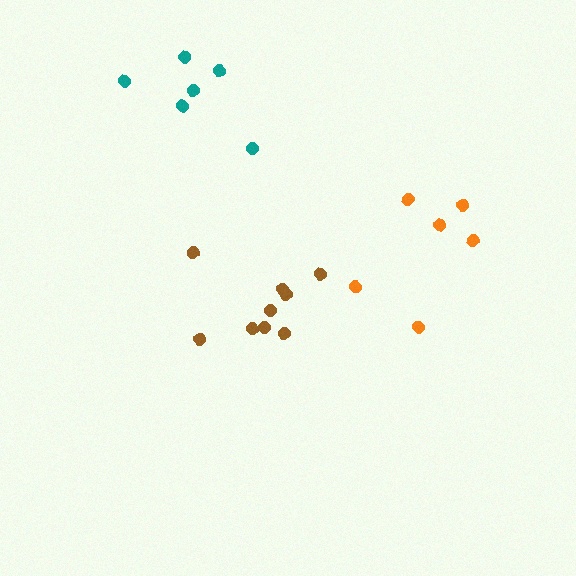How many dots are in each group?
Group 1: 6 dots, Group 2: 9 dots, Group 3: 6 dots (21 total).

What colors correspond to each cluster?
The clusters are colored: teal, brown, orange.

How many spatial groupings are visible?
There are 3 spatial groupings.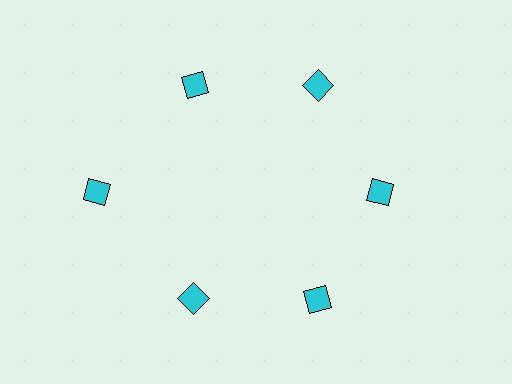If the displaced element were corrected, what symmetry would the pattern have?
It would have 6-fold rotational symmetry — the pattern would map onto itself every 60 degrees.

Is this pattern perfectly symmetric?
No. The 6 cyan diamonds are arranged in a ring, but one element near the 9 o'clock position is pushed outward from the center, breaking the 6-fold rotational symmetry.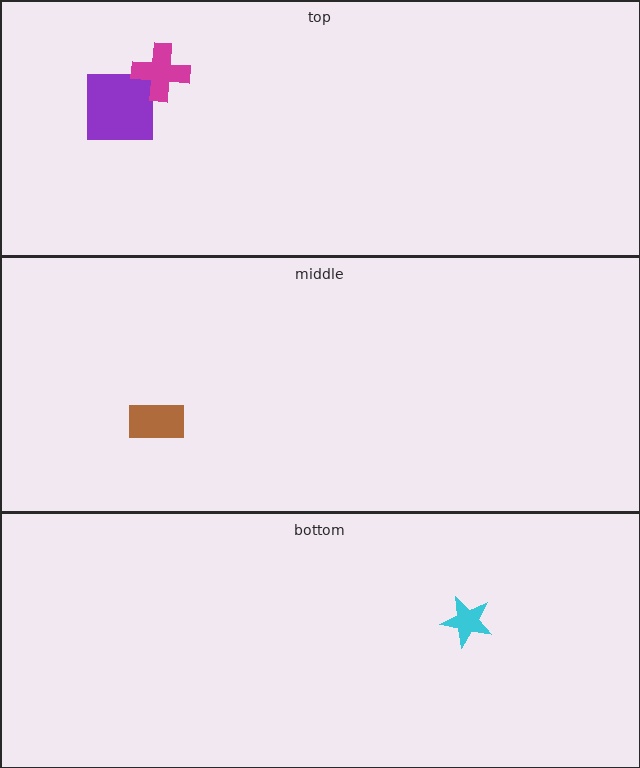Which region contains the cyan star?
The bottom region.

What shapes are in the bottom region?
The cyan star.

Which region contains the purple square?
The top region.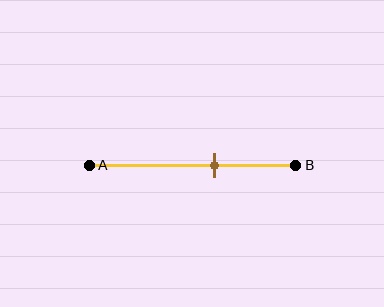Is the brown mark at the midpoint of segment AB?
No, the mark is at about 60% from A, not at the 50% midpoint.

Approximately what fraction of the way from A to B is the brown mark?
The brown mark is approximately 60% of the way from A to B.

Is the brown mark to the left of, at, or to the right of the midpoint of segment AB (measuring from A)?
The brown mark is to the right of the midpoint of segment AB.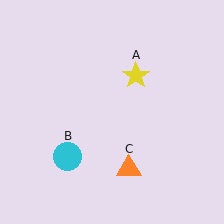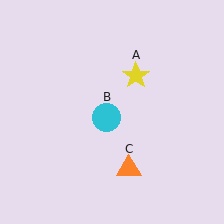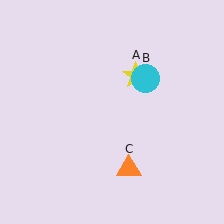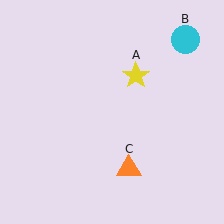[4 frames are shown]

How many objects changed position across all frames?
1 object changed position: cyan circle (object B).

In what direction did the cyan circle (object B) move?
The cyan circle (object B) moved up and to the right.